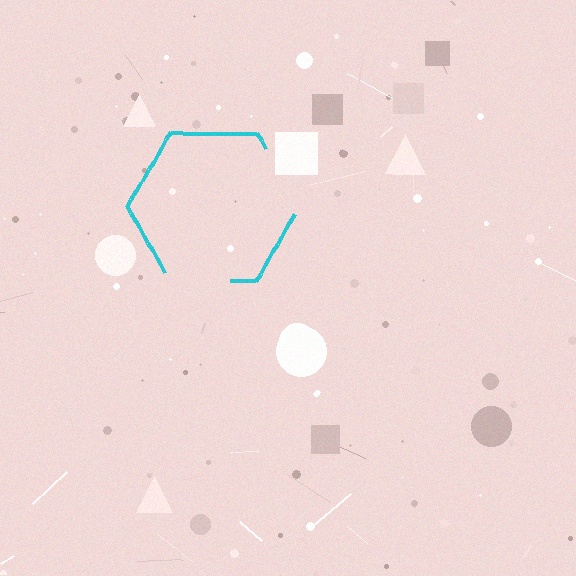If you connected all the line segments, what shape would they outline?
They would outline a hexagon.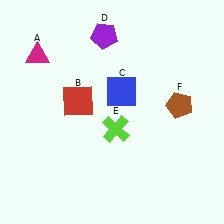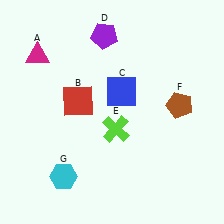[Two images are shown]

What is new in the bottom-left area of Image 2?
A cyan hexagon (G) was added in the bottom-left area of Image 2.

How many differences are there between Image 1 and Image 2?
There is 1 difference between the two images.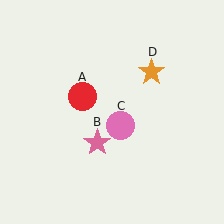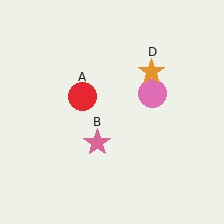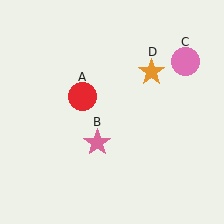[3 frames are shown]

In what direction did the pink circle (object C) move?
The pink circle (object C) moved up and to the right.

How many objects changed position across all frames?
1 object changed position: pink circle (object C).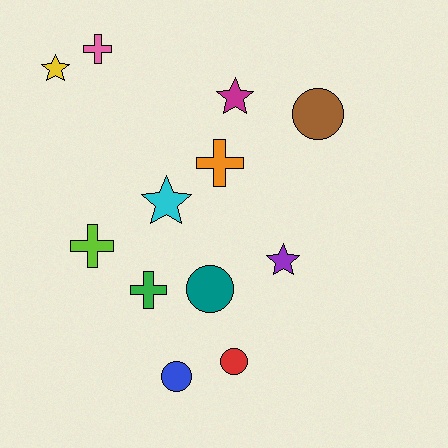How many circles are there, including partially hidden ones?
There are 4 circles.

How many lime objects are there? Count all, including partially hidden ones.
There is 1 lime object.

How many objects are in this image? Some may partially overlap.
There are 12 objects.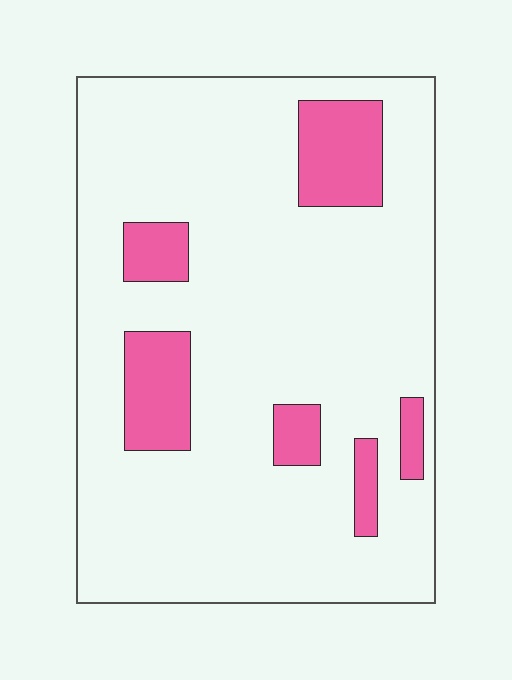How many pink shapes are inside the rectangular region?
6.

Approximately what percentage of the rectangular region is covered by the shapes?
Approximately 15%.